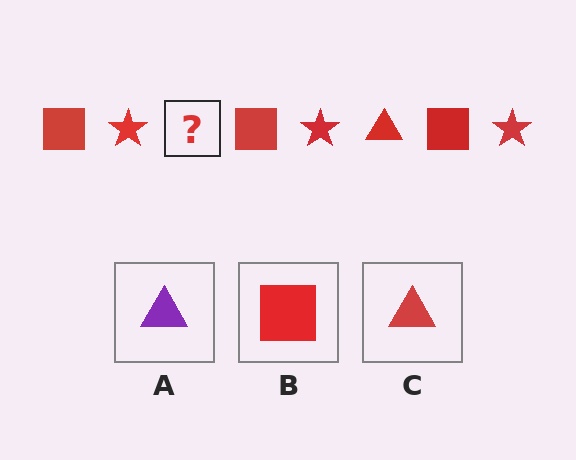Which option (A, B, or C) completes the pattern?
C.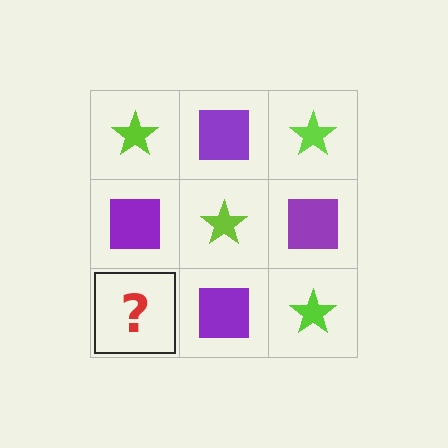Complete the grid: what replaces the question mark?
The question mark should be replaced with a lime star.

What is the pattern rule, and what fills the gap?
The rule is that it alternates lime star and purple square in a checkerboard pattern. The gap should be filled with a lime star.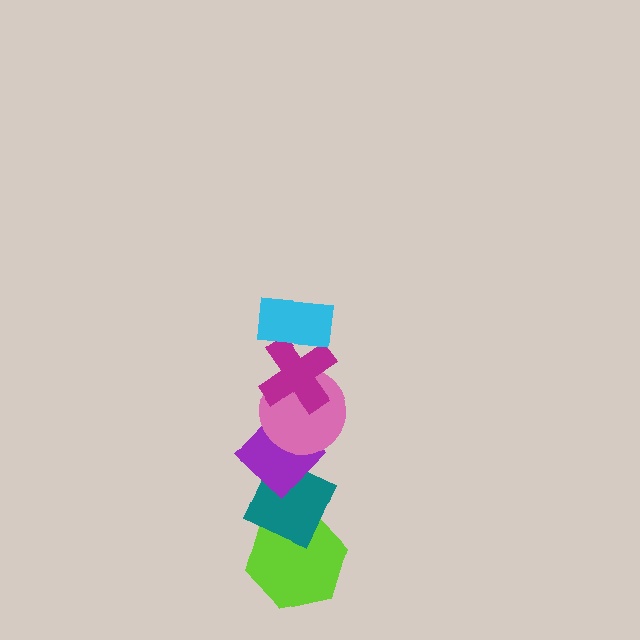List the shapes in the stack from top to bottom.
From top to bottom: the cyan rectangle, the magenta cross, the pink circle, the purple diamond, the teal diamond, the lime hexagon.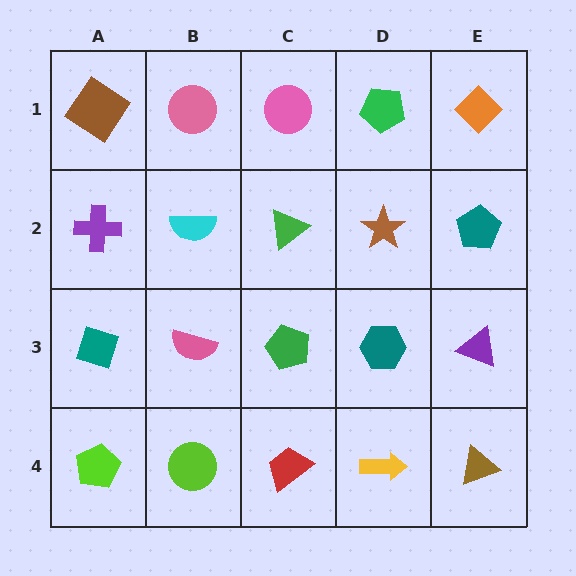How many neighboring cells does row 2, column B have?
4.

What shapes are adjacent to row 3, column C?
A green triangle (row 2, column C), a red trapezoid (row 4, column C), a pink semicircle (row 3, column B), a teal hexagon (row 3, column D).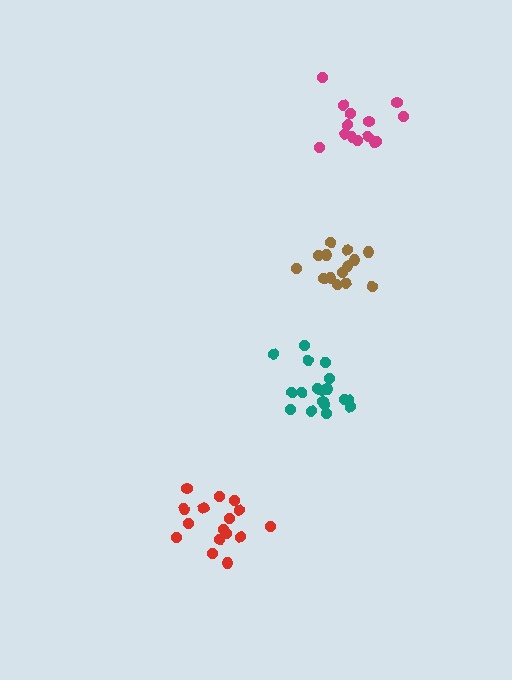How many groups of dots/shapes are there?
There are 4 groups.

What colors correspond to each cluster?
The clusters are colored: red, brown, teal, magenta.